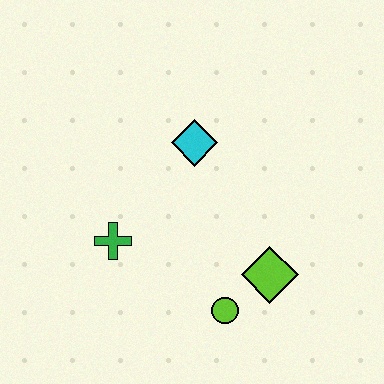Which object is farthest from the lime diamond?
The green cross is farthest from the lime diamond.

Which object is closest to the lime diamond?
The lime circle is closest to the lime diamond.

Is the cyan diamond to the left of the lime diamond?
Yes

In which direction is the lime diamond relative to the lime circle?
The lime diamond is to the right of the lime circle.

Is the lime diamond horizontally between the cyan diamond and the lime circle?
No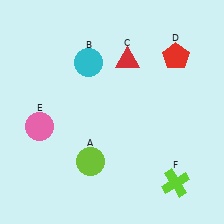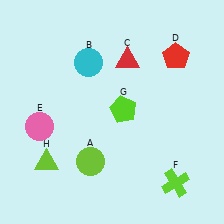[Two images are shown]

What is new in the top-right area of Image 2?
A lime pentagon (G) was added in the top-right area of Image 2.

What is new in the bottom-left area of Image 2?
A lime triangle (H) was added in the bottom-left area of Image 2.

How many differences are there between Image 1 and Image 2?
There are 2 differences between the two images.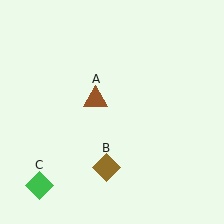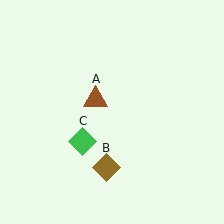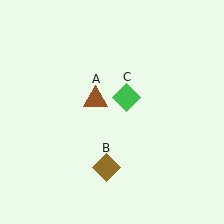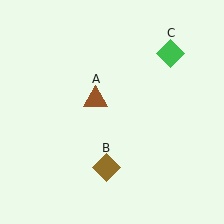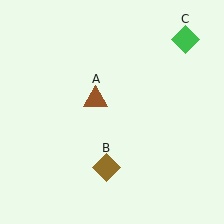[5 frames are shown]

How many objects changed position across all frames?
1 object changed position: green diamond (object C).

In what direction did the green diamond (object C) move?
The green diamond (object C) moved up and to the right.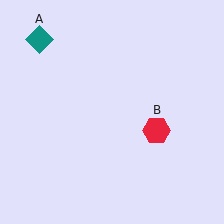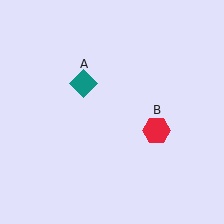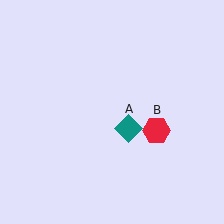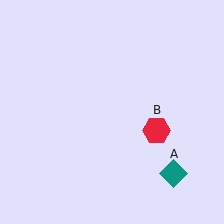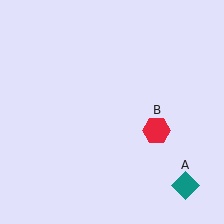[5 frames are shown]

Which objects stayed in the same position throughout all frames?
Red hexagon (object B) remained stationary.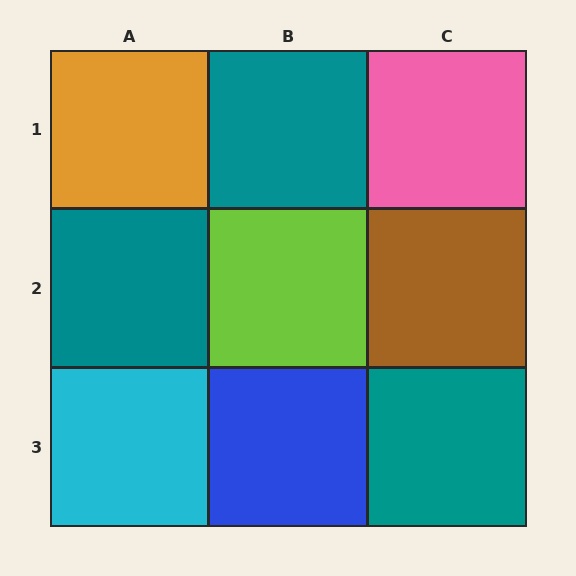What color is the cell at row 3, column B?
Blue.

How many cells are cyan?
1 cell is cyan.